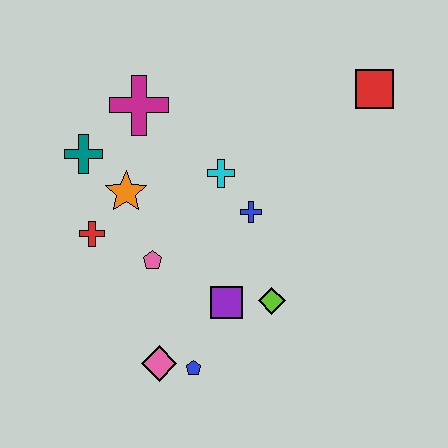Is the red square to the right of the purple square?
Yes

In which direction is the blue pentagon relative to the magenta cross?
The blue pentagon is below the magenta cross.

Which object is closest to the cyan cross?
The blue cross is closest to the cyan cross.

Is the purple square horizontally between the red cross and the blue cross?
Yes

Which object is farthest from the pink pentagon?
The red square is farthest from the pink pentagon.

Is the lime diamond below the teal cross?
Yes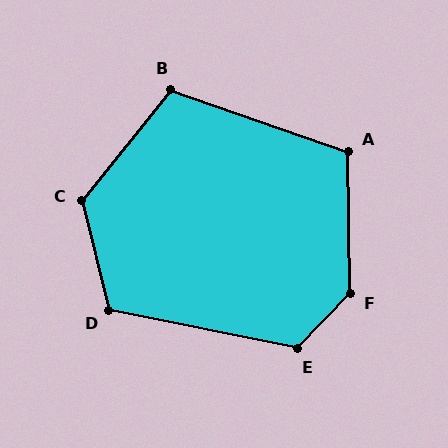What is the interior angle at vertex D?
Approximately 115 degrees (obtuse).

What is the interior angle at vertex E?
Approximately 123 degrees (obtuse).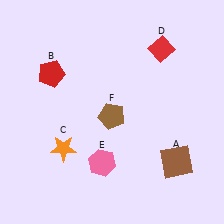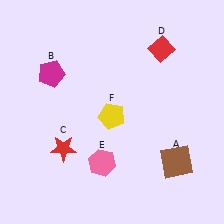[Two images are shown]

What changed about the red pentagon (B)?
In Image 1, B is red. In Image 2, it changed to magenta.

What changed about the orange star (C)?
In Image 1, C is orange. In Image 2, it changed to red.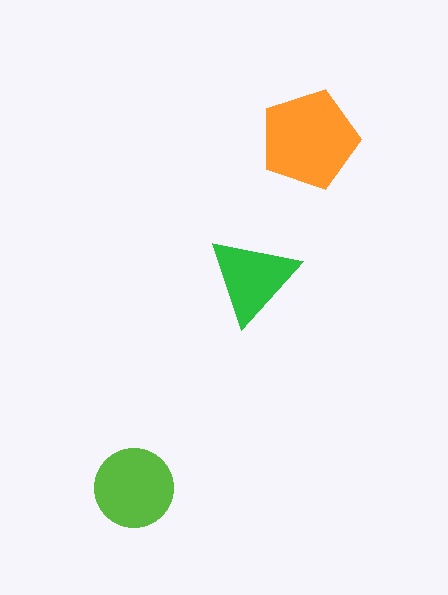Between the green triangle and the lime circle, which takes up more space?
The lime circle.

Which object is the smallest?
The green triangle.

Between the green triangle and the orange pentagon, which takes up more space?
The orange pentagon.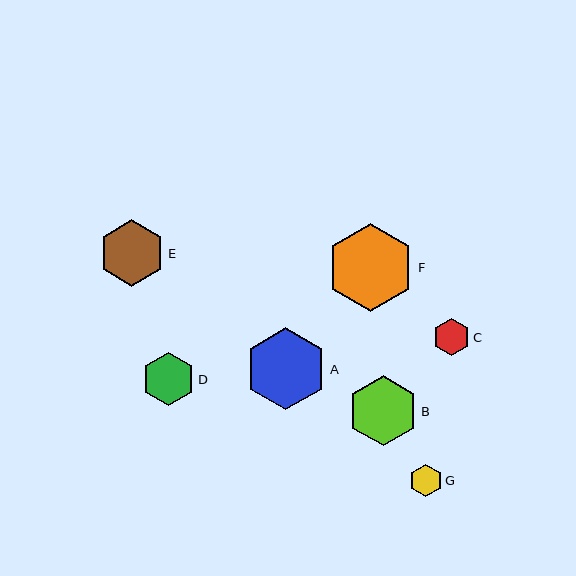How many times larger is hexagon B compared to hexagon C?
Hexagon B is approximately 1.9 times the size of hexagon C.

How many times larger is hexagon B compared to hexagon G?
Hexagon B is approximately 2.2 times the size of hexagon G.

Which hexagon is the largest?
Hexagon F is the largest with a size of approximately 88 pixels.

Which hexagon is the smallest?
Hexagon G is the smallest with a size of approximately 33 pixels.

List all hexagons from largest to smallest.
From largest to smallest: F, A, B, E, D, C, G.